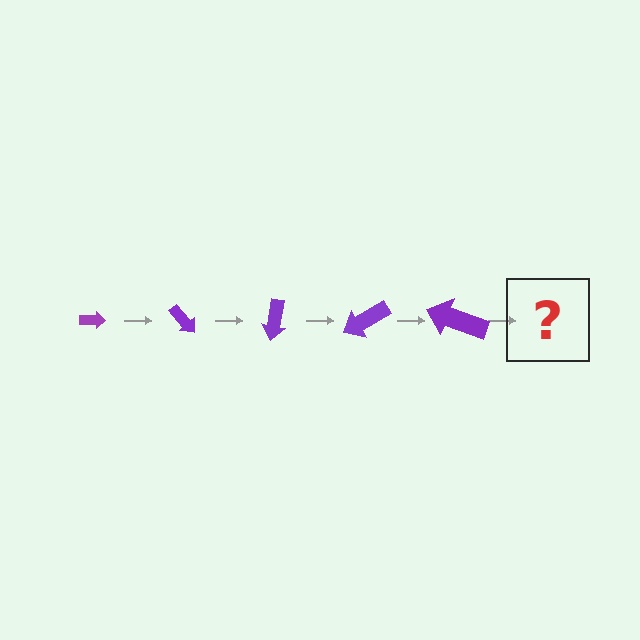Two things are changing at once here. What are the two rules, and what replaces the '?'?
The two rules are that the arrow grows larger each step and it rotates 50 degrees each step. The '?' should be an arrow, larger than the previous one and rotated 250 degrees from the start.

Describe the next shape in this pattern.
It should be an arrow, larger than the previous one and rotated 250 degrees from the start.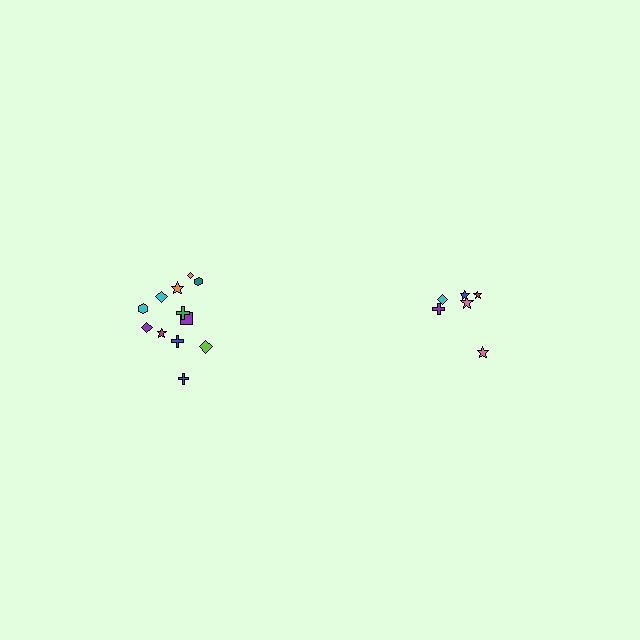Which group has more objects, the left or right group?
The left group.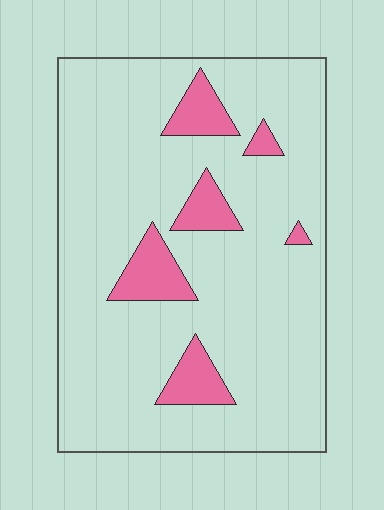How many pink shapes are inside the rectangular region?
6.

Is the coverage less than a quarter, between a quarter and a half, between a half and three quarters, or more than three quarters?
Less than a quarter.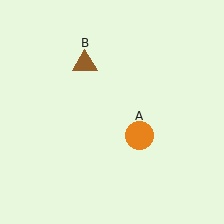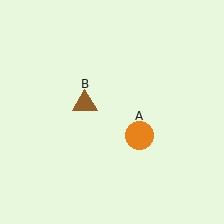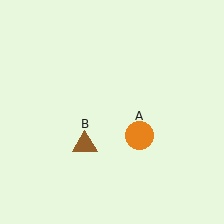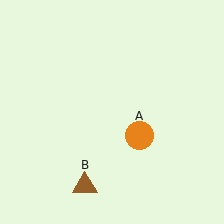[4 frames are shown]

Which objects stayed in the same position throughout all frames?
Orange circle (object A) remained stationary.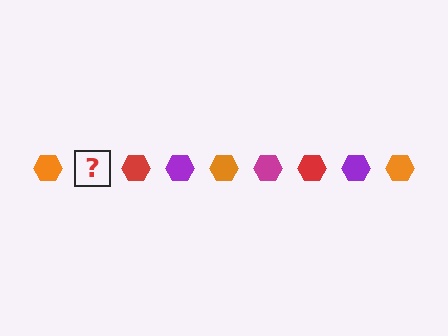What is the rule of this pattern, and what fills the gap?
The rule is that the pattern cycles through orange, magenta, red, purple hexagons. The gap should be filled with a magenta hexagon.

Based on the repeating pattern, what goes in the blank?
The blank should be a magenta hexagon.